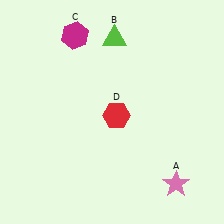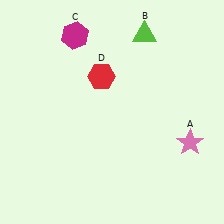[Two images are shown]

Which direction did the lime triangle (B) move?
The lime triangle (B) moved right.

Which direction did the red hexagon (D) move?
The red hexagon (D) moved up.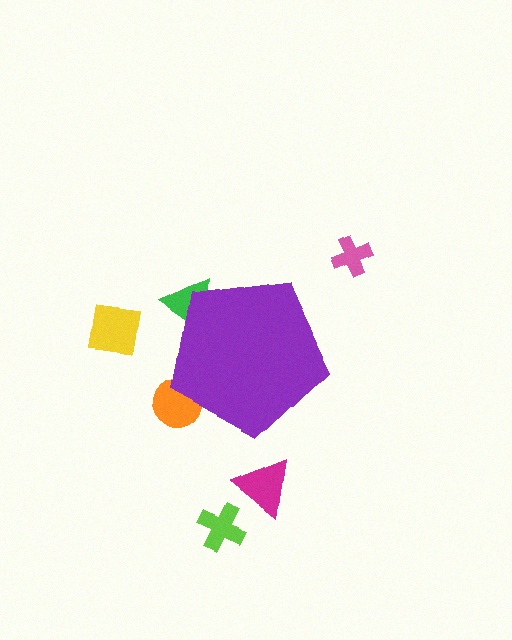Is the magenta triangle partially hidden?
No, the magenta triangle is fully visible.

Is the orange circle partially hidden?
Yes, the orange circle is partially hidden behind the purple pentagon.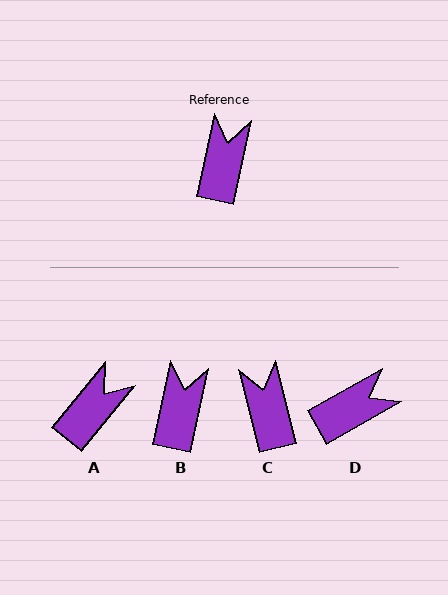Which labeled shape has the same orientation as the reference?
B.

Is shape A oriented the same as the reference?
No, it is off by about 27 degrees.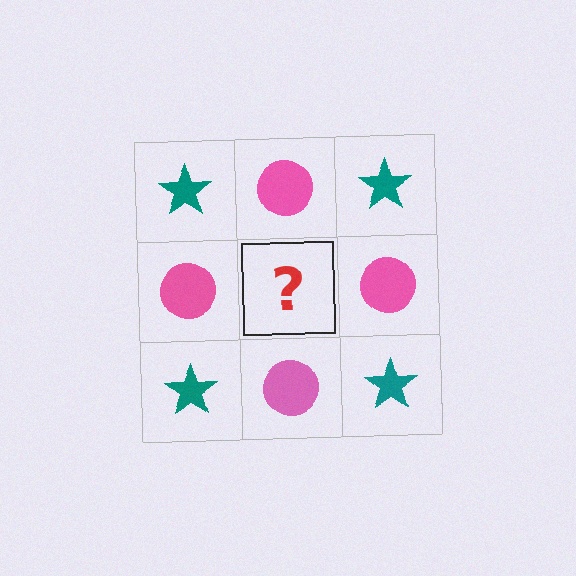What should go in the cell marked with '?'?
The missing cell should contain a teal star.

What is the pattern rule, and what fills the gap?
The rule is that it alternates teal star and pink circle in a checkerboard pattern. The gap should be filled with a teal star.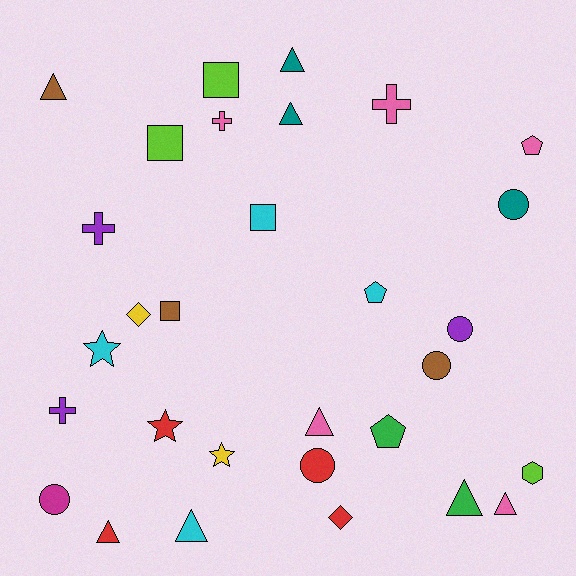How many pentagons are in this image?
There are 3 pentagons.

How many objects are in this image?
There are 30 objects.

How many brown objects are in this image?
There are 3 brown objects.